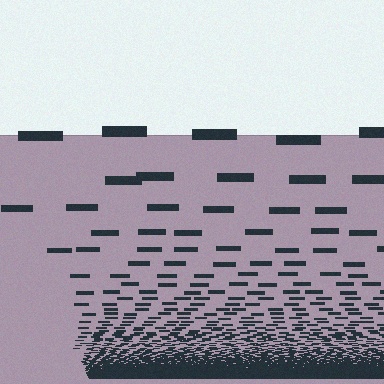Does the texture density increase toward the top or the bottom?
Density increases toward the bottom.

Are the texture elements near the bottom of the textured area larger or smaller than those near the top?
Smaller. The gradient is inverted — elements near the bottom are smaller and denser.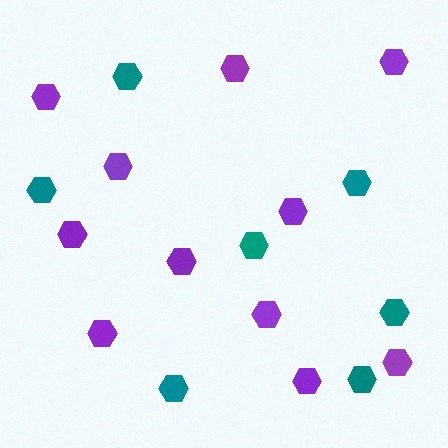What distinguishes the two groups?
There are 2 groups: one group of purple hexagons (11) and one group of teal hexagons (7).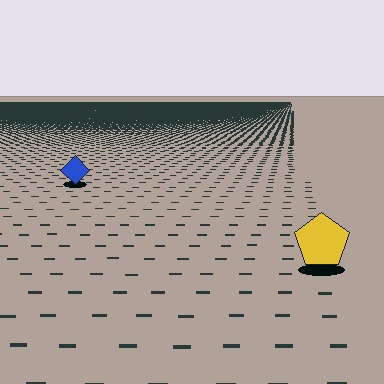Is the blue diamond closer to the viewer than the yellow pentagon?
No. The yellow pentagon is closer — you can tell from the texture gradient: the ground texture is coarser near it.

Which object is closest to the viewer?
The yellow pentagon is closest. The texture marks near it are larger and more spread out.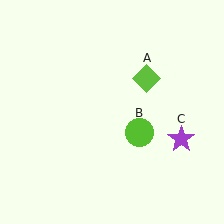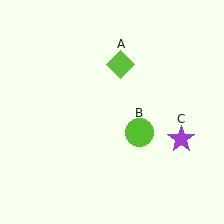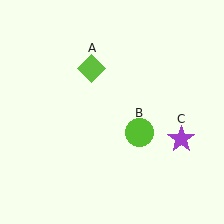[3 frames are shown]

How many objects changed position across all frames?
1 object changed position: lime diamond (object A).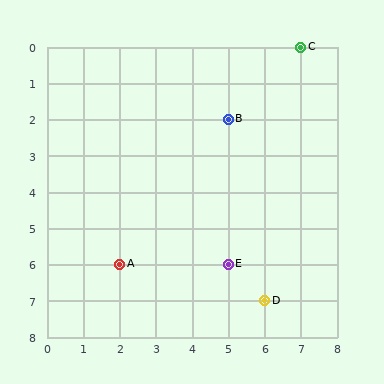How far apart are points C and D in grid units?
Points C and D are 1 column and 7 rows apart (about 7.1 grid units diagonally).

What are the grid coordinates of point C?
Point C is at grid coordinates (7, 0).